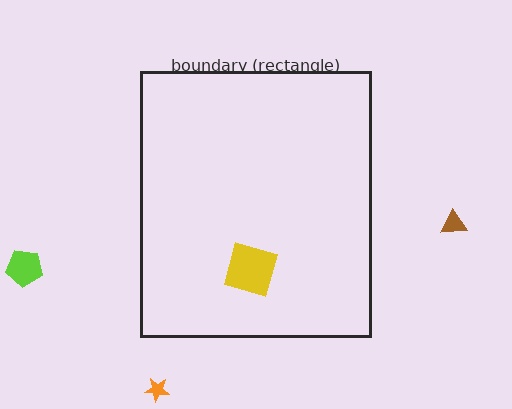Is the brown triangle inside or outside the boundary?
Outside.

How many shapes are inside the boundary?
2 inside, 3 outside.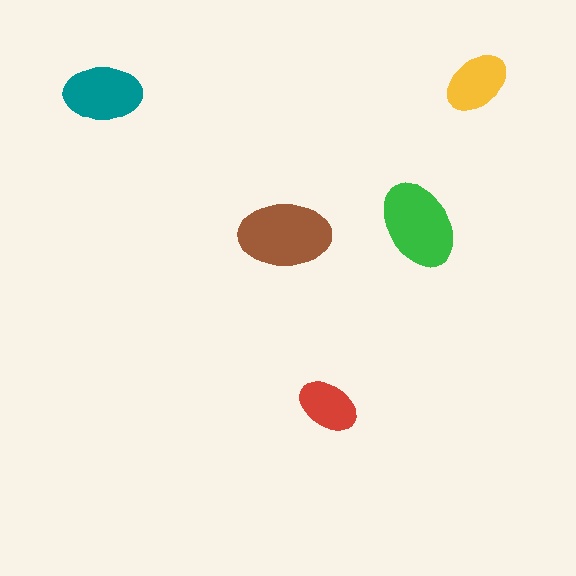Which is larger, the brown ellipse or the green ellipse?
The brown one.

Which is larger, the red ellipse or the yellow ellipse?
The yellow one.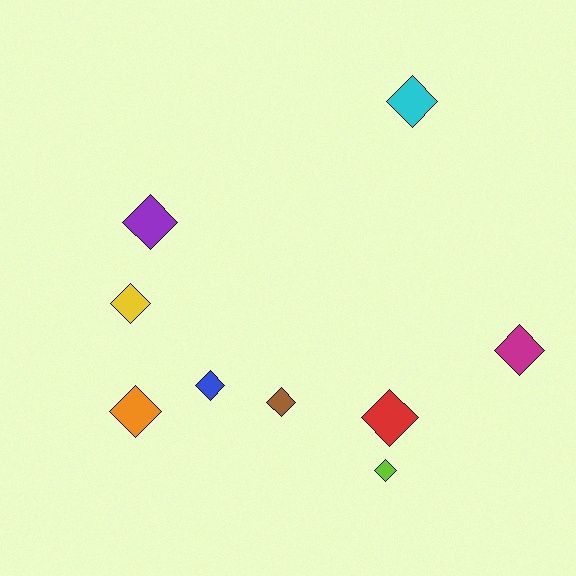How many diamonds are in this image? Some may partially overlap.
There are 9 diamonds.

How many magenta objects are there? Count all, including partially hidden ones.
There is 1 magenta object.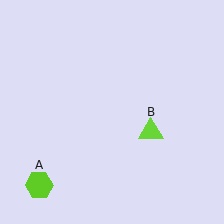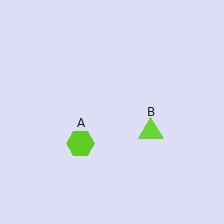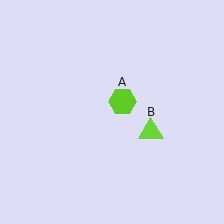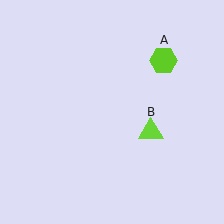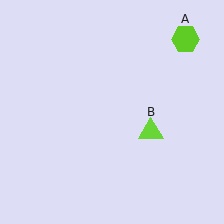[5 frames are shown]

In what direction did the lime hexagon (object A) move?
The lime hexagon (object A) moved up and to the right.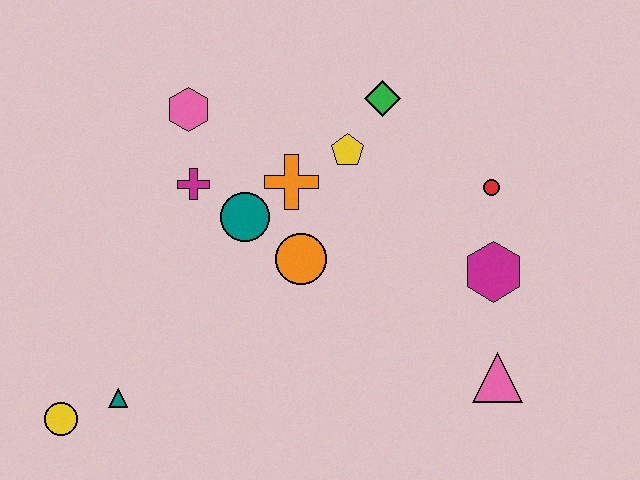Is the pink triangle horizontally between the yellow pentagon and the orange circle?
No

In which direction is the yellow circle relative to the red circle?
The yellow circle is to the left of the red circle.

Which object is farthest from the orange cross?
The yellow circle is farthest from the orange cross.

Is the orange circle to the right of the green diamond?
No